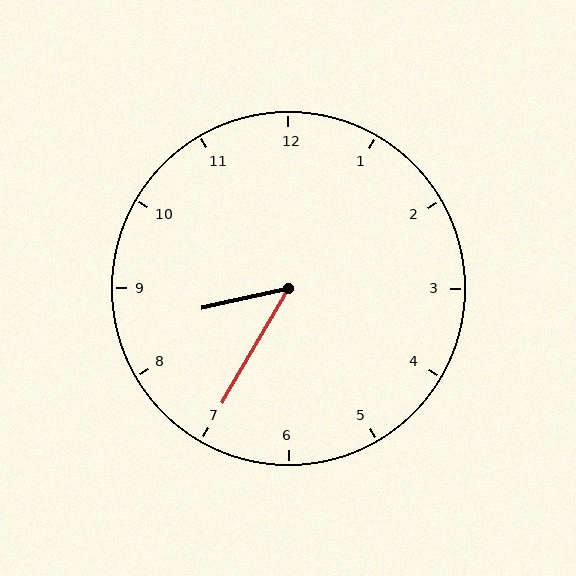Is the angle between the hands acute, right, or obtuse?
It is acute.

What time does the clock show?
8:35.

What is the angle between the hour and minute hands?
Approximately 48 degrees.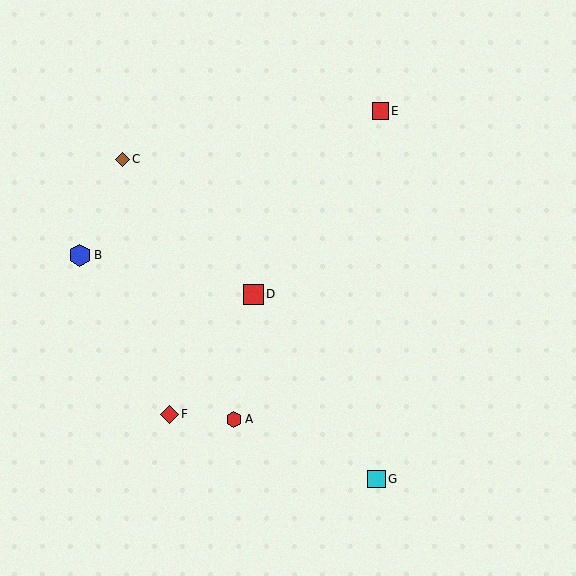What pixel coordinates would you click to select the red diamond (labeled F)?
Click at (169, 414) to select the red diamond F.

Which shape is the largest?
The blue hexagon (labeled B) is the largest.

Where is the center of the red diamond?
The center of the red diamond is at (169, 414).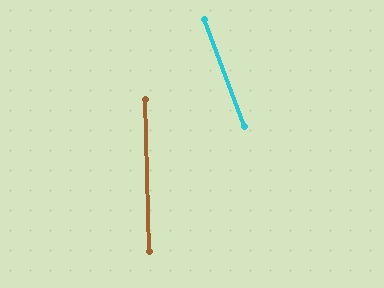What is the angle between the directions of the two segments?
Approximately 19 degrees.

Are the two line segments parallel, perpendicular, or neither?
Neither parallel nor perpendicular — they differ by about 19°.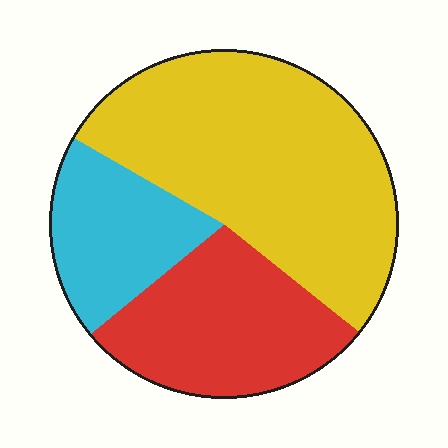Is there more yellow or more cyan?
Yellow.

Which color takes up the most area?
Yellow, at roughly 50%.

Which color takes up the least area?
Cyan, at roughly 20%.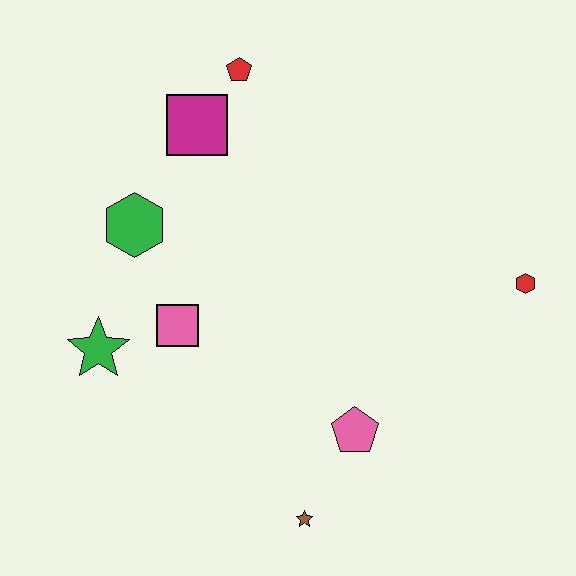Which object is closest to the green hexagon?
The pink square is closest to the green hexagon.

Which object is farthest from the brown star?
The red pentagon is farthest from the brown star.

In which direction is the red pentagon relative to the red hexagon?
The red pentagon is to the left of the red hexagon.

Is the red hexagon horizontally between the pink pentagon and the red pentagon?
No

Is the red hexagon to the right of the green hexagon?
Yes